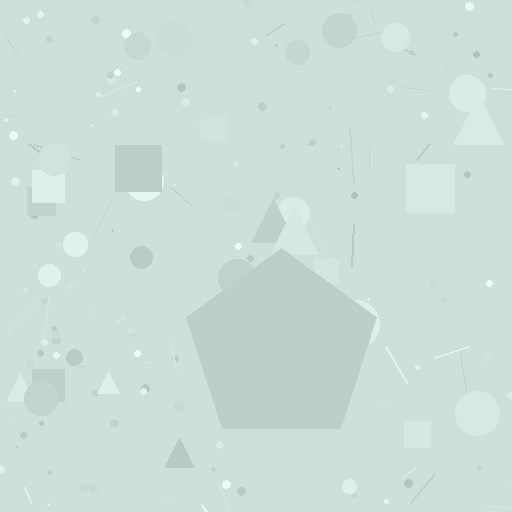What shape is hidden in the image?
A pentagon is hidden in the image.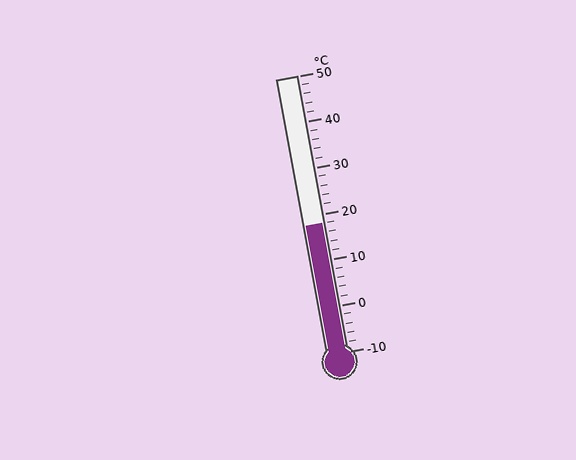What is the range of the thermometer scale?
The thermometer scale ranges from -10°C to 50°C.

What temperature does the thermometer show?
The thermometer shows approximately 18°C.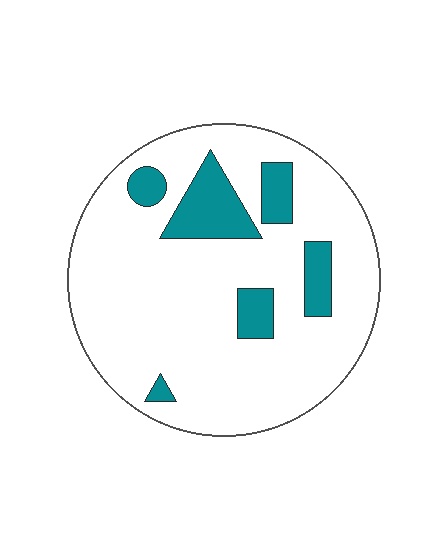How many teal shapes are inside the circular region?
6.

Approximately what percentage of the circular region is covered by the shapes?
Approximately 15%.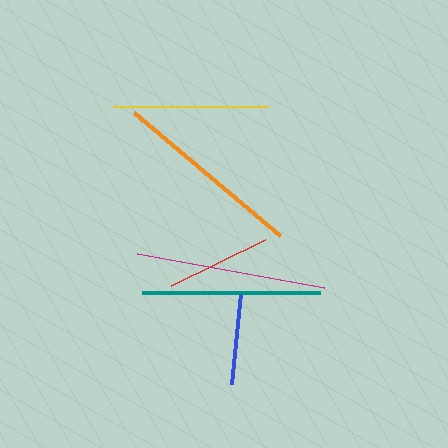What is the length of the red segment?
The red segment is approximately 105 pixels long.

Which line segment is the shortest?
The blue line is the shortest at approximately 91 pixels.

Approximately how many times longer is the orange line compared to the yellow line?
The orange line is approximately 1.2 times the length of the yellow line.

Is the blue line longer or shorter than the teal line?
The teal line is longer than the blue line.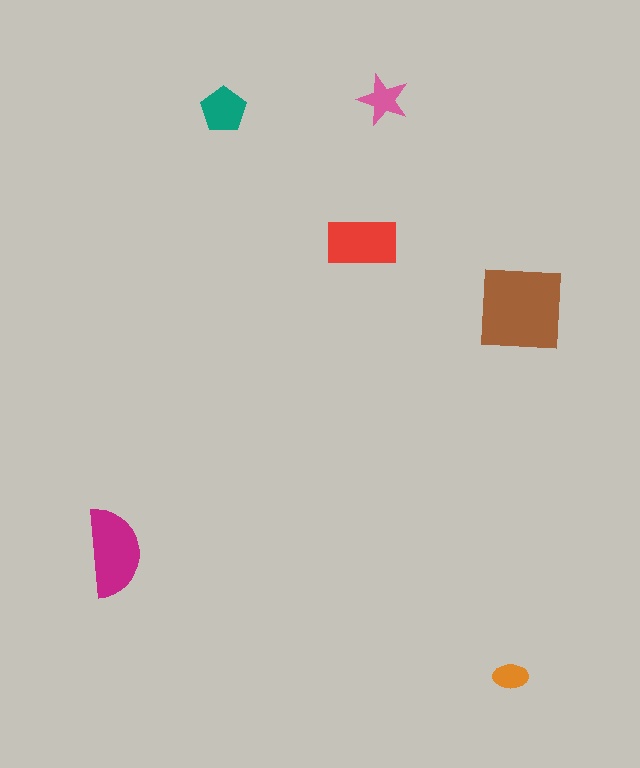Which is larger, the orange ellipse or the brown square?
The brown square.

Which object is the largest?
The brown square.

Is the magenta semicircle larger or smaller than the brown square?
Smaller.